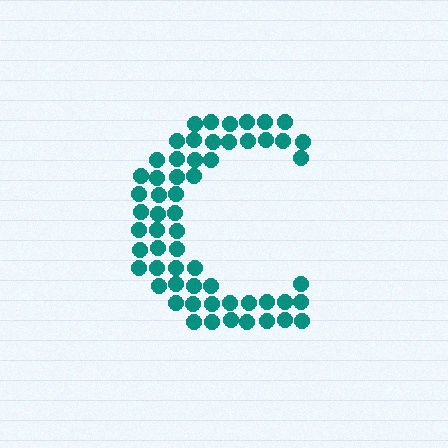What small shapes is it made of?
It is made of small circles.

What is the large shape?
The large shape is the letter C.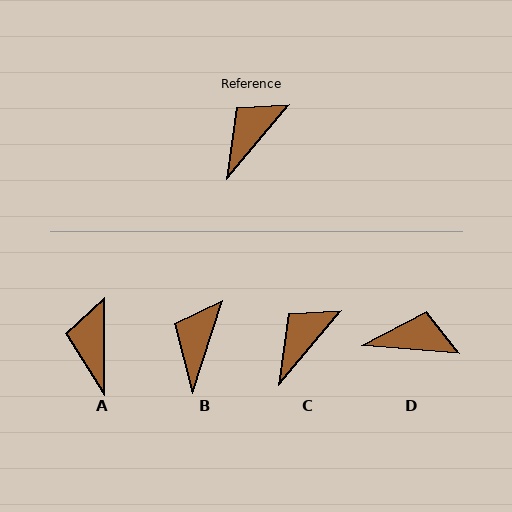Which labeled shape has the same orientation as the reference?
C.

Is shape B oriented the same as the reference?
No, it is off by about 22 degrees.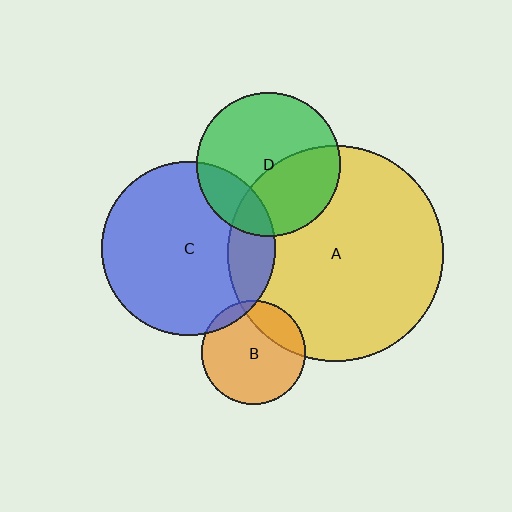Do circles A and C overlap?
Yes.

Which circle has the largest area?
Circle A (yellow).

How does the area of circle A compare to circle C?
Approximately 1.5 times.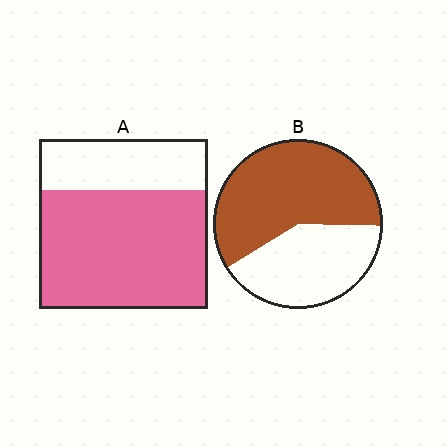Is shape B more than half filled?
Yes.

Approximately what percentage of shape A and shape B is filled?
A is approximately 70% and B is approximately 60%.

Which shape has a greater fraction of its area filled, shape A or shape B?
Shape A.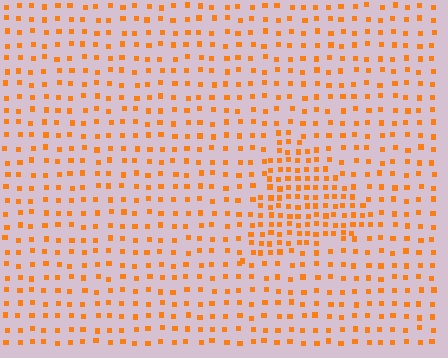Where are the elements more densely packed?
The elements are more densely packed inside the triangle boundary.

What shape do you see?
I see a triangle.